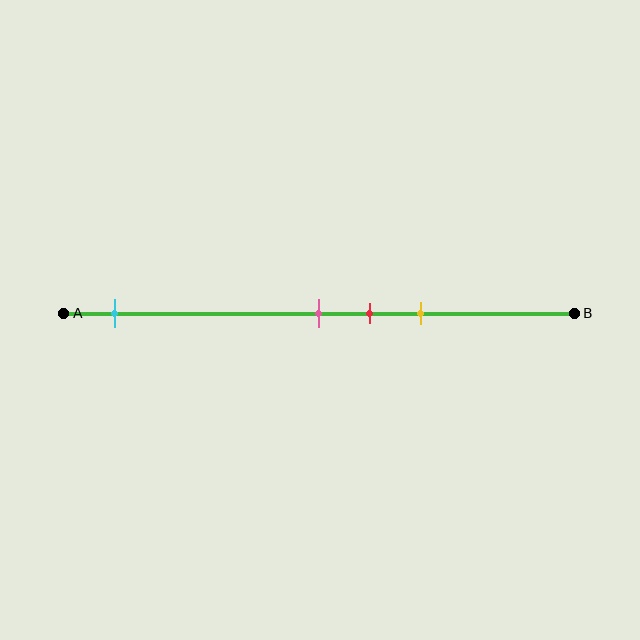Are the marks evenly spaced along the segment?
No, the marks are not evenly spaced.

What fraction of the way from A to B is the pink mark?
The pink mark is approximately 50% (0.5) of the way from A to B.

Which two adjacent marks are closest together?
The pink and red marks are the closest adjacent pair.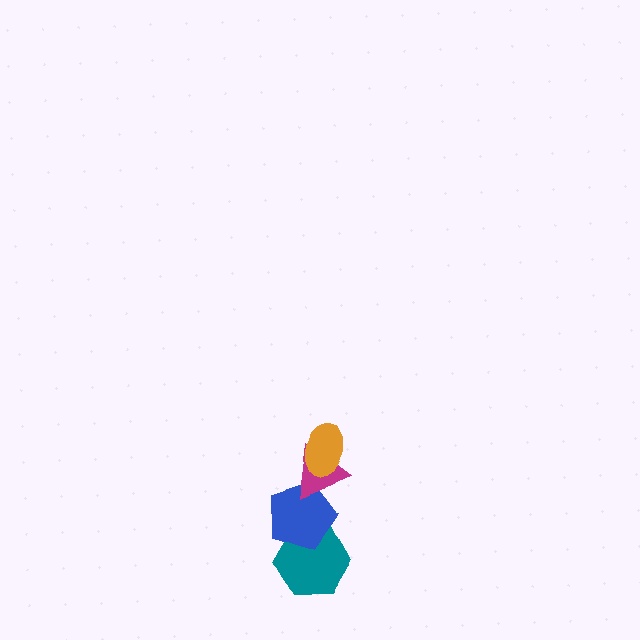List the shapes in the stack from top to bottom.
From top to bottom: the orange ellipse, the magenta triangle, the blue pentagon, the teal hexagon.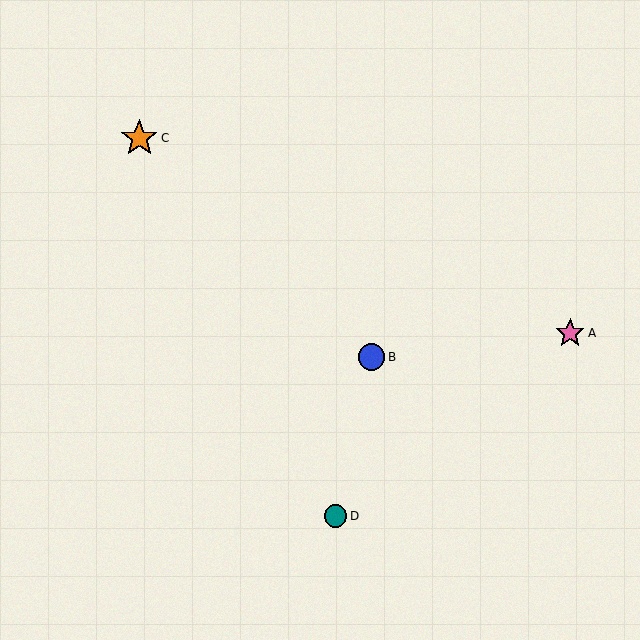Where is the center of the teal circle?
The center of the teal circle is at (335, 516).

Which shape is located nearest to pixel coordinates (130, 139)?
The orange star (labeled C) at (139, 138) is nearest to that location.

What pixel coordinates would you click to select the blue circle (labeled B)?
Click at (371, 357) to select the blue circle B.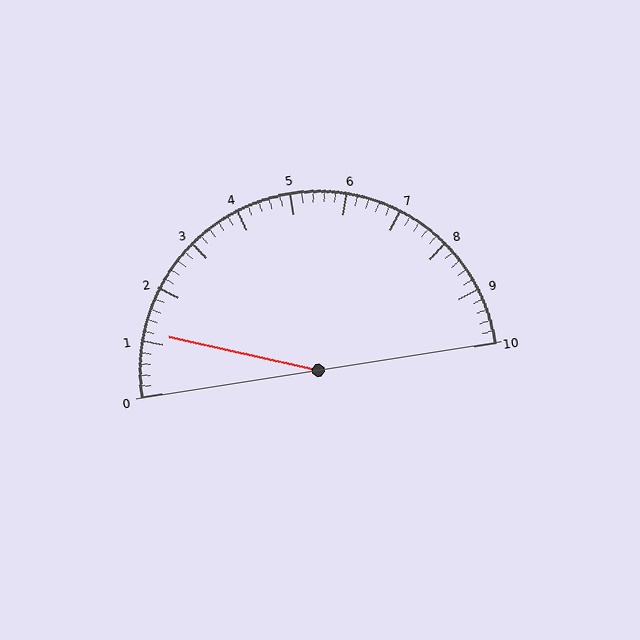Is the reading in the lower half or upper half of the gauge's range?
The reading is in the lower half of the range (0 to 10).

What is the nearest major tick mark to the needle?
The nearest major tick mark is 1.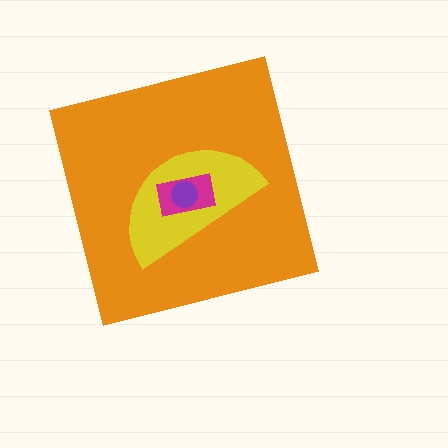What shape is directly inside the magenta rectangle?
The purple circle.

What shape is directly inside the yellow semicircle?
The magenta rectangle.